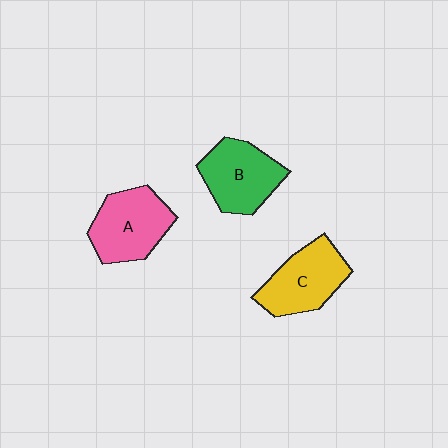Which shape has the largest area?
Shape A (pink).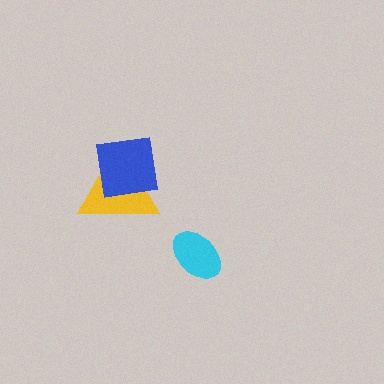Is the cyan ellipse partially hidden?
No, no other shape covers it.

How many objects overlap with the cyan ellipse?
0 objects overlap with the cyan ellipse.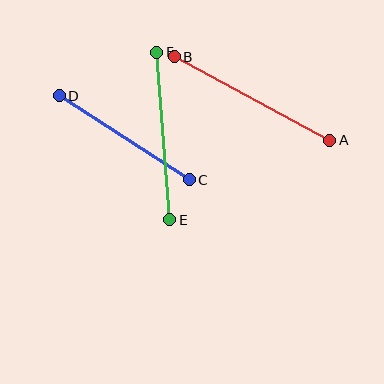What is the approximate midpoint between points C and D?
The midpoint is at approximately (124, 138) pixels.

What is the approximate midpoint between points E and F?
The midpoint is at approximately (163, 136) pixels.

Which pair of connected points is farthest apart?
Points A and B are farthest apart.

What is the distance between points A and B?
The distance is approximately 176 pixels.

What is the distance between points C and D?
The distance is approximately 155 pixels.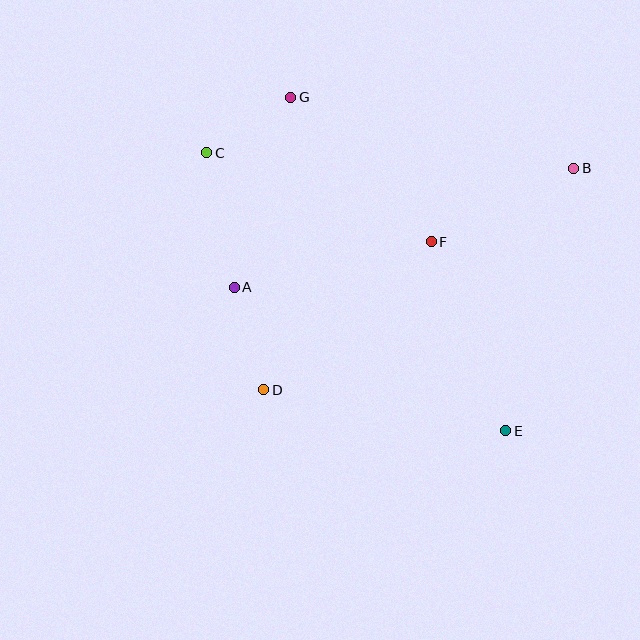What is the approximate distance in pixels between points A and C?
The distance between A and C is approximately 136 pixels.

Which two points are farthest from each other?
Points C and E are farthest from each other.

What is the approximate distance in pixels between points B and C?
The distance between B and C is approximately 367 pixels.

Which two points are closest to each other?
Points C and G are closest to each other.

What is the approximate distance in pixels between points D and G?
The distance between D and G is approximately 294 pixels.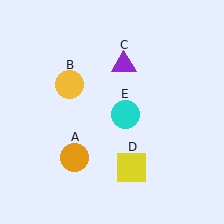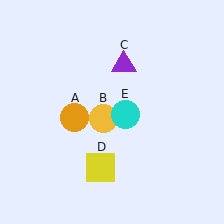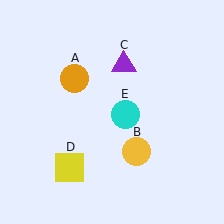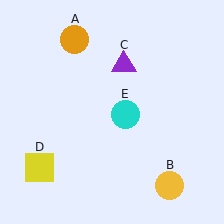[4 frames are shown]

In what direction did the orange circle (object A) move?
The orange circle (object A) moved up.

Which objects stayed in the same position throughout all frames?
Purple triangle (object C) and cyan circle (object E) remained stationary.